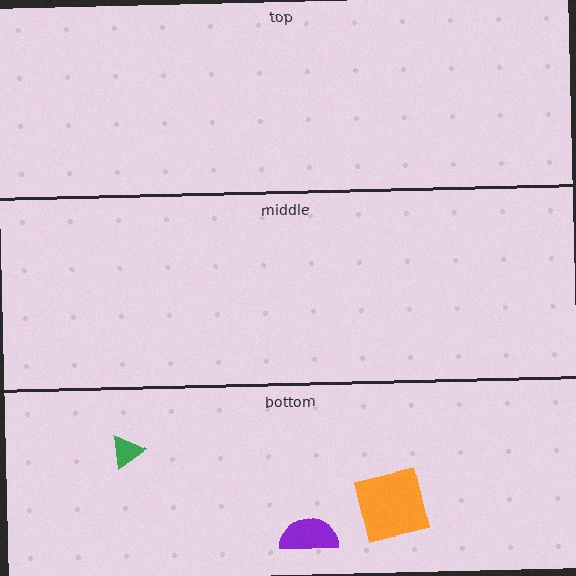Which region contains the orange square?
The bottom region.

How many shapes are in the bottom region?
3.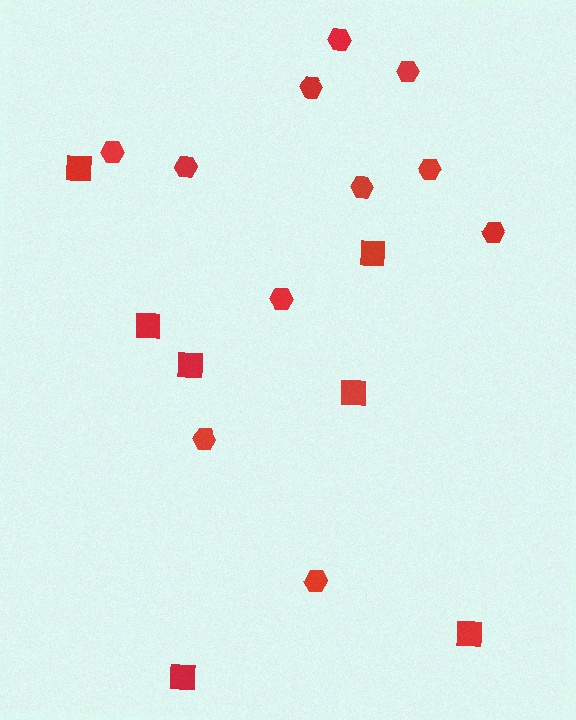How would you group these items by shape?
There are 2 groups: one group of hexagons (11) and one group of squares (7).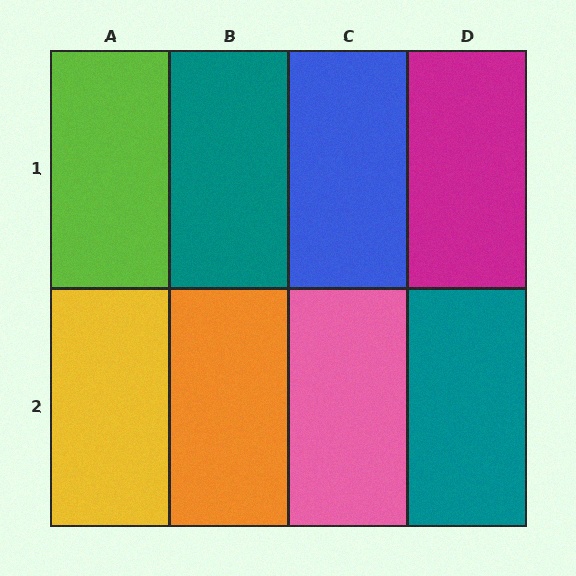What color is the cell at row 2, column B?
Orange.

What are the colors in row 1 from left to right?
Lime, teal, blue, magenta.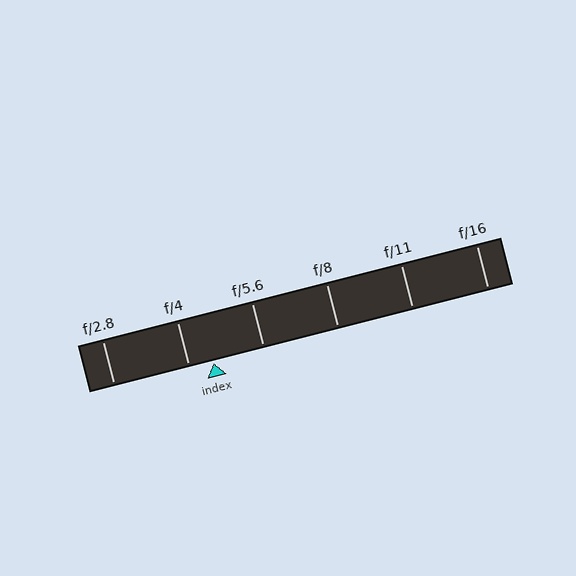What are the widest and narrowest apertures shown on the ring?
The widest aperture shown is f/2.8 and the narrowest is f/16.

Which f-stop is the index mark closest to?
The index mark is closest to f/4.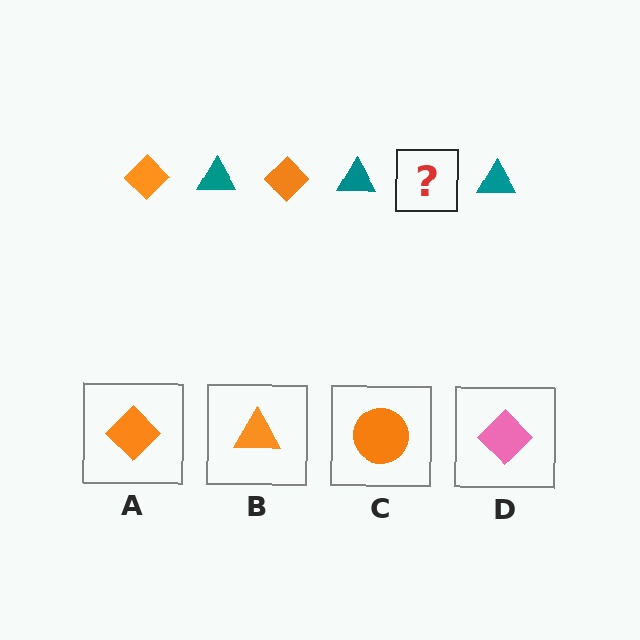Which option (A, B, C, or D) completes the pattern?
A.